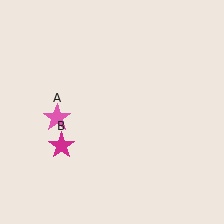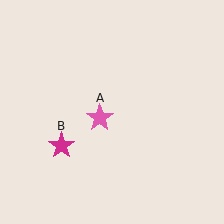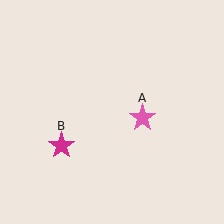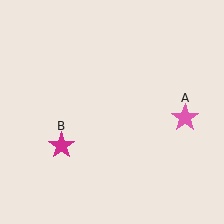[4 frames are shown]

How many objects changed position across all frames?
1 object changed position: pink star (object A).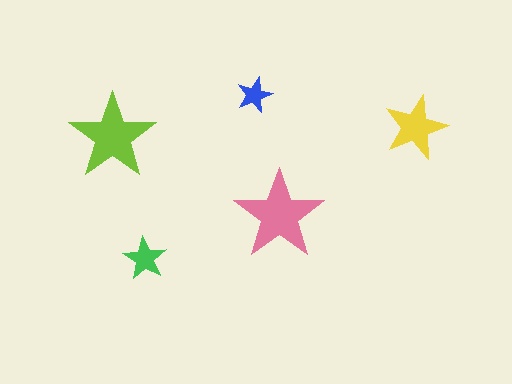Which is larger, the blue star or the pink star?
The pink one.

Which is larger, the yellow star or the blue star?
The yellow one.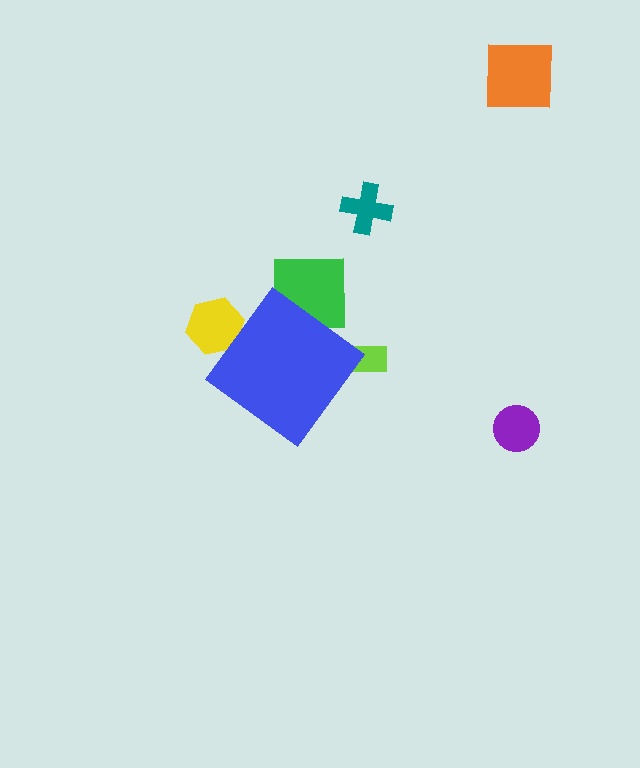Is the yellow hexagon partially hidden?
Yes, the yellow hexagon is partially hidden behind the blue diamond.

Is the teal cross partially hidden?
No, the teal cross is fully visible.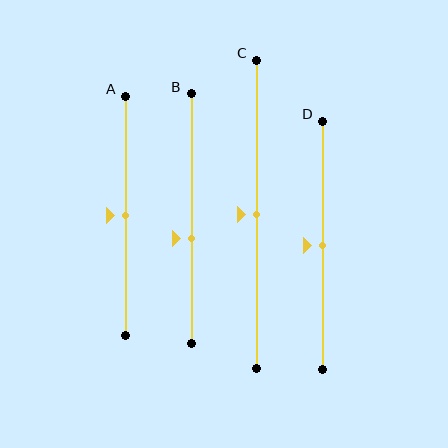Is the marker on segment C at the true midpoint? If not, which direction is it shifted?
Yes, the marker on segment C is at the true midpoint.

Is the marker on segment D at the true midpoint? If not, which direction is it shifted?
Yes, the marker on segment D is at the true midpoint.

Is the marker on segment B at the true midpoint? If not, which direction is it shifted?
No, the marker on segment B is shifted downward by about 8% of the segment length.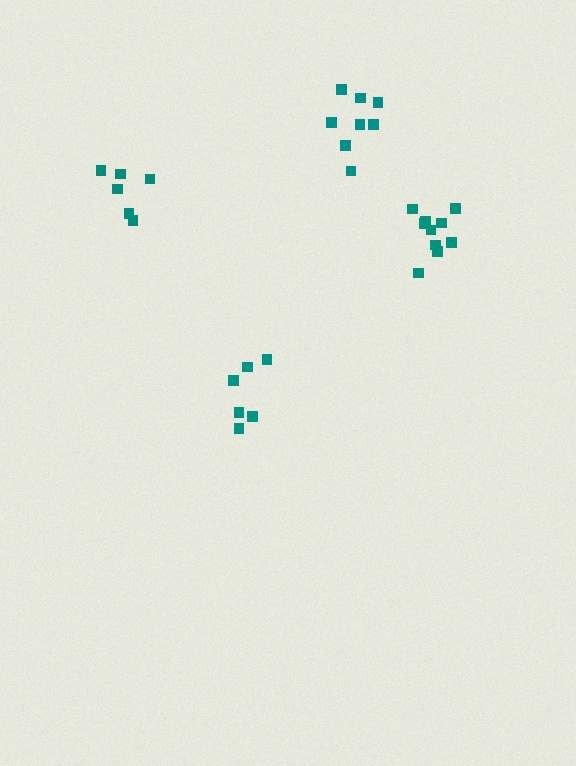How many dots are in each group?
Group 1: 8 dots, Group 2: 6 dots, Group 3: 6 dots, Group 4: 10 dots (30 total).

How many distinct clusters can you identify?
There are 4 distinct clusters.